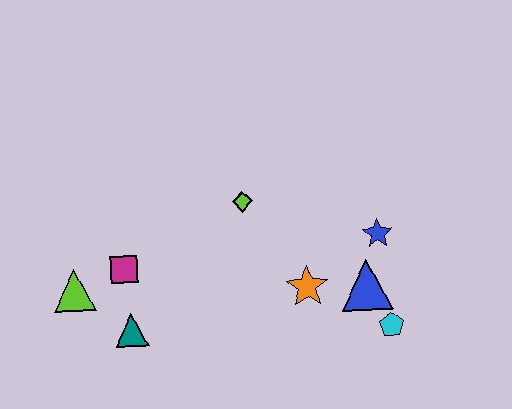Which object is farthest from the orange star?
The lime triangle is farthest from the orange star.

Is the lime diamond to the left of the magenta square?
No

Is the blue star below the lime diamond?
Yes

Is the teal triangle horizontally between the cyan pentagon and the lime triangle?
Yes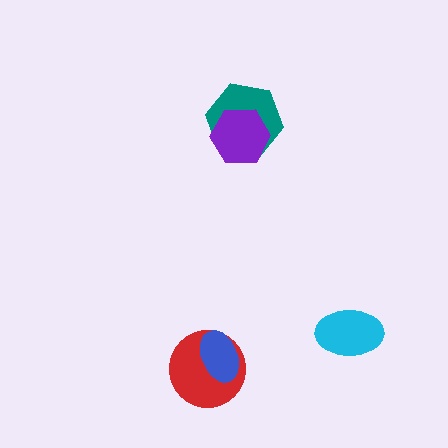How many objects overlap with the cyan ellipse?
0 objects overlap with the cyan ellipse.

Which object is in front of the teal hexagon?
The purple hexagon is in front of the teal hexagon.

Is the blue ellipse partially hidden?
No, no other shape covers it.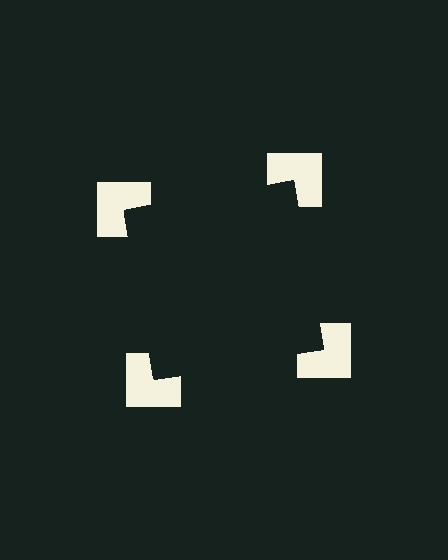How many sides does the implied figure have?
4 sides.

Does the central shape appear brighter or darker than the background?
It typically appears slightly darker than the background, even though no actual brightness change is drawn.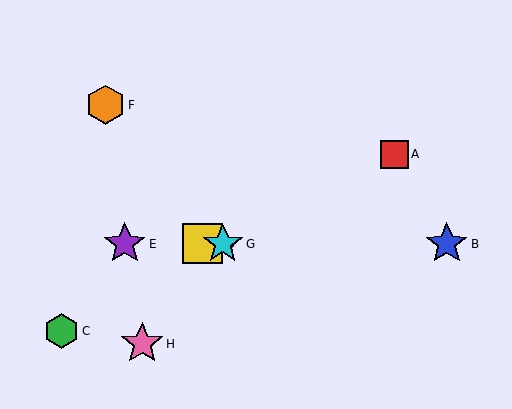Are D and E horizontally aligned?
Yes, both are at y≈244.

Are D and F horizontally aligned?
No, D is at y≈244 and F is at y≈105.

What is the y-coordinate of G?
Object G is at y≈244.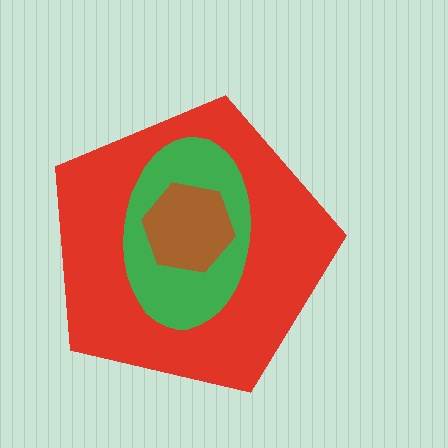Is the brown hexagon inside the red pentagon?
Yes.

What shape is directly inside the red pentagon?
The green ellipse.